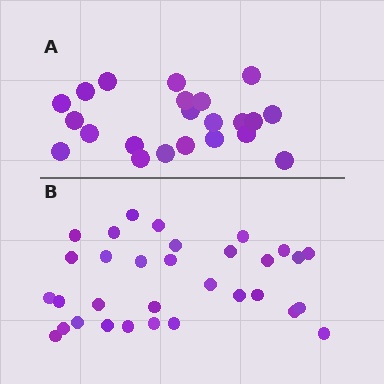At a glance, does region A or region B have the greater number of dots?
Region B (the bottom region) has more dots.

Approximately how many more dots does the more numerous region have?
Region B has roughly 10 or so more dots than region A.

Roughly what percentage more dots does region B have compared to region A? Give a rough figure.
About 45% more.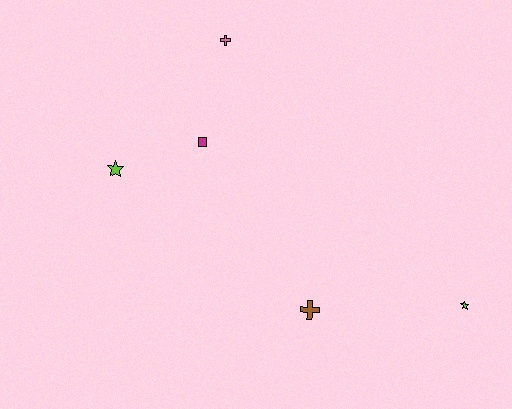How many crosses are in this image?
There are 2 crosses.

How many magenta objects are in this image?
There is 1 magenta object.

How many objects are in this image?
There are 5 objects.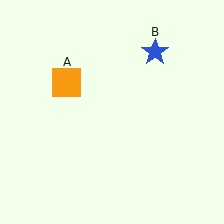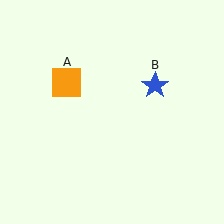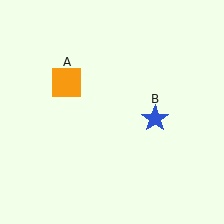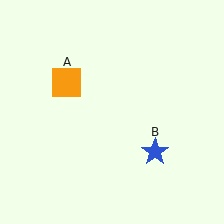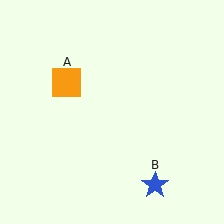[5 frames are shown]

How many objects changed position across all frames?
1 object changed position: blue star (object B).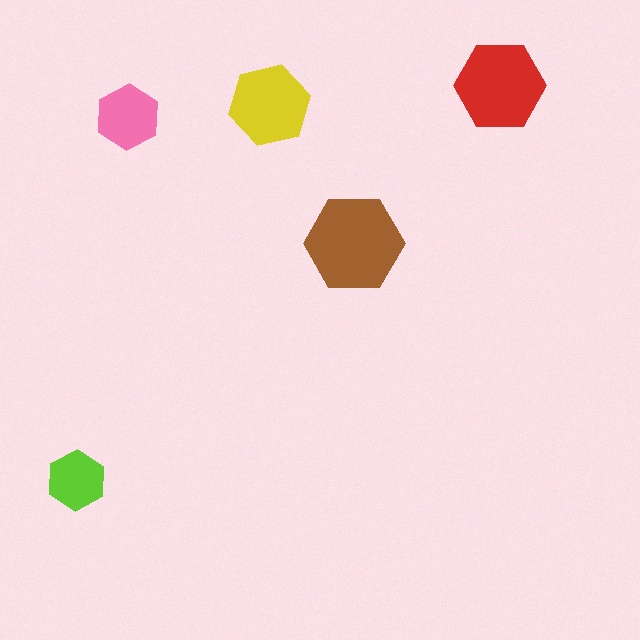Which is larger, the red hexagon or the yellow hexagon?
The red one.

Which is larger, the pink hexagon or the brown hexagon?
The brown one.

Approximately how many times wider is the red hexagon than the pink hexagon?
About 1.5 times wider.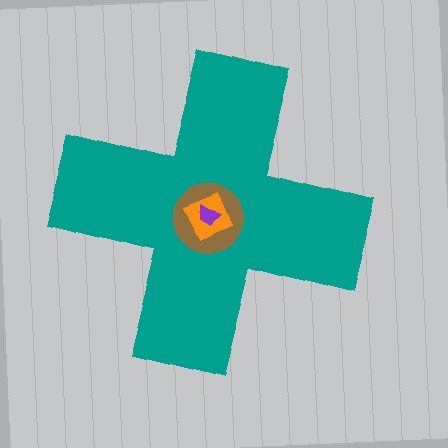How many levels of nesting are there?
4.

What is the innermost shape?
The purple trapezoid.